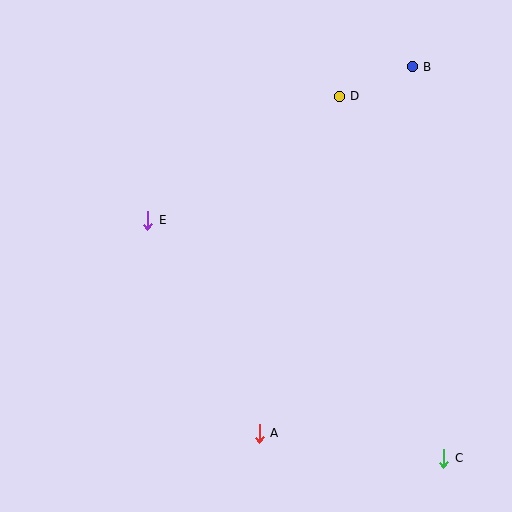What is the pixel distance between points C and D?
The distance between C and D is 377 pixels.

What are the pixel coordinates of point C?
Point C is at (444, 458).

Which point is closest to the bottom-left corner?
Point A is closest to the bottom-left corner.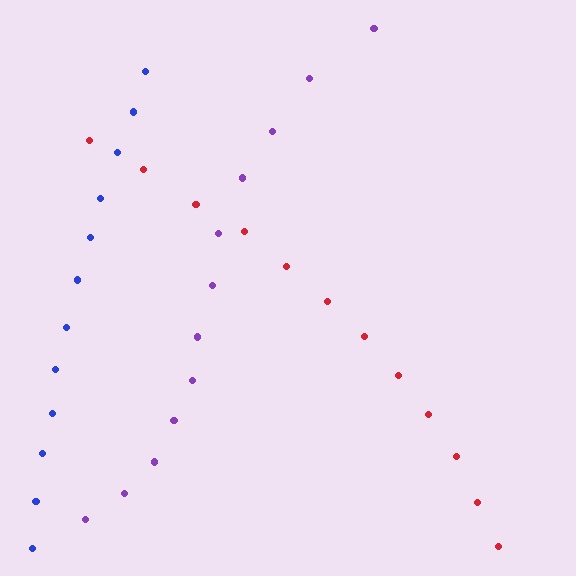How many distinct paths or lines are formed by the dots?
There are 3 distinct paths.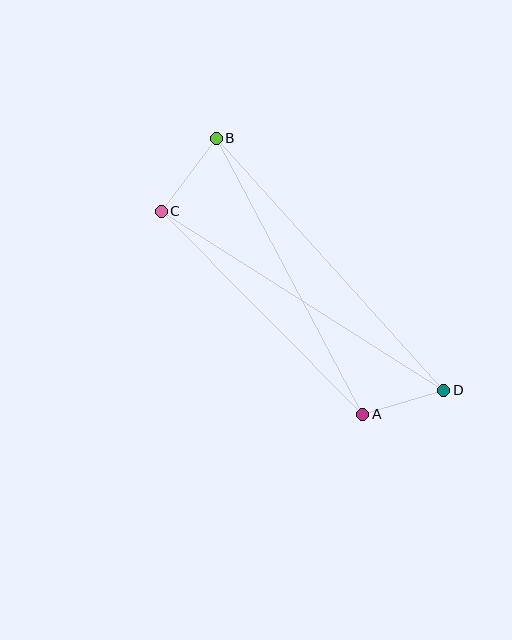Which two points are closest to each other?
Points A and D are closest to each other.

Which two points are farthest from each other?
Points B and D are farthest from each other.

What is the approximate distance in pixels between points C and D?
The distance between C and D is approximately 335 pixels.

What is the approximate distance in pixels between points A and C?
The distance between A and C is approximately 286 pixels.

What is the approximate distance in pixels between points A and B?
The distance between A and B is approximately 312 pixels.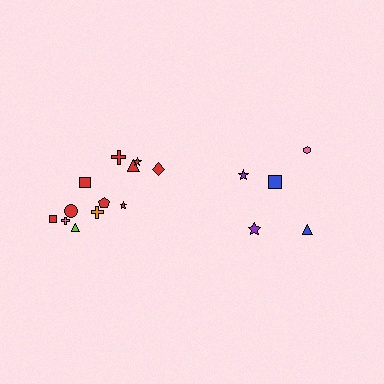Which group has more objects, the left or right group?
The left group.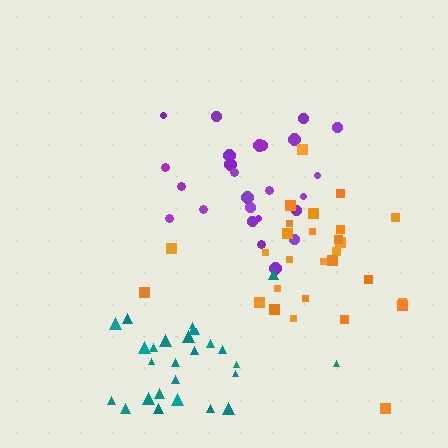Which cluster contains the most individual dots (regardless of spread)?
Orange (28).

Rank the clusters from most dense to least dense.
purple, teal, orange.